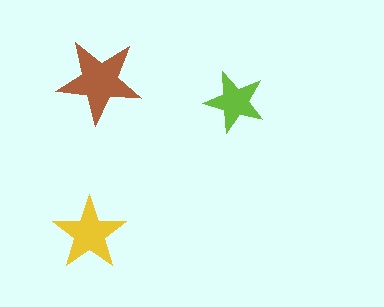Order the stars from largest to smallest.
the brown one, the yellow one, the lime one.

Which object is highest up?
The brown star is topmost.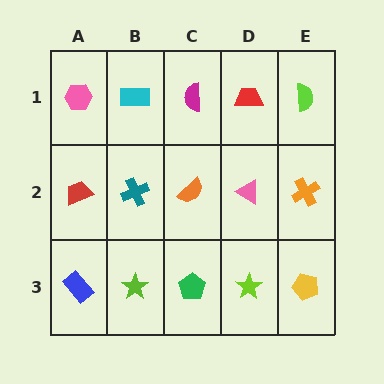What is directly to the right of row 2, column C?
A pink triangle.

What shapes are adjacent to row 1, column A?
A red trapezoid (row 2, column A), a cyan rectangle (row 1, column B).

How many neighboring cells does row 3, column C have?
3.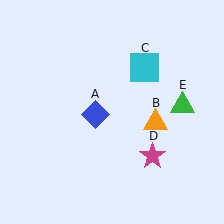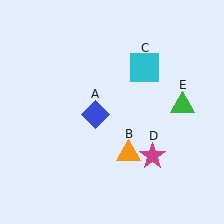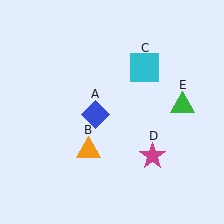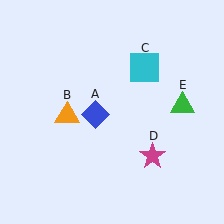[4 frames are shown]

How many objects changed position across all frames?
1 object changed position: orange triangle (object B).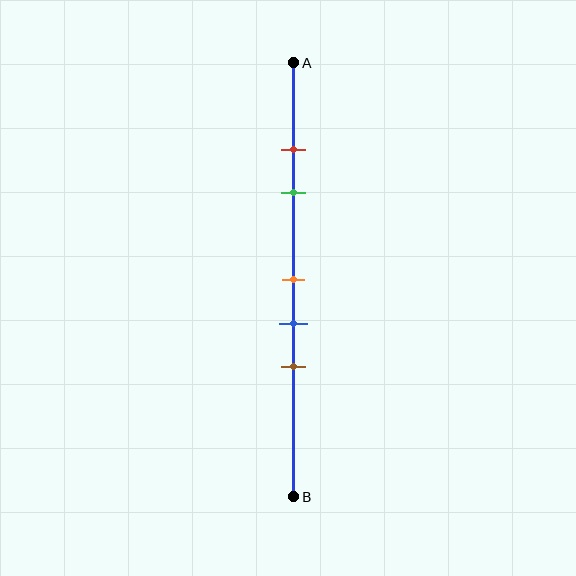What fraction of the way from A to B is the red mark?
The red mark is approximately 20% (0.2) of the way from A to B.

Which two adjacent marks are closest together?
The red and green marks are the closest adjacent pair.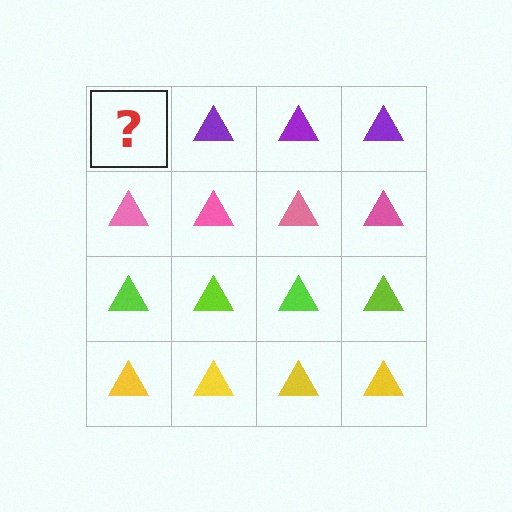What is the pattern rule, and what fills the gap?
The rule is that each row has a consistent color. The gap should be filled with a purple triangle.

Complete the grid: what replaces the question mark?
The question mark should be replaced with a purple triangle.